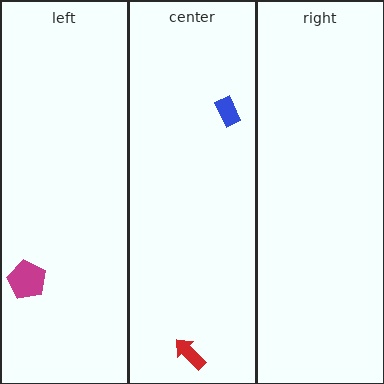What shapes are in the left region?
The magenta pentagon.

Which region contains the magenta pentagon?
The left region.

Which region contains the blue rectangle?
The center region.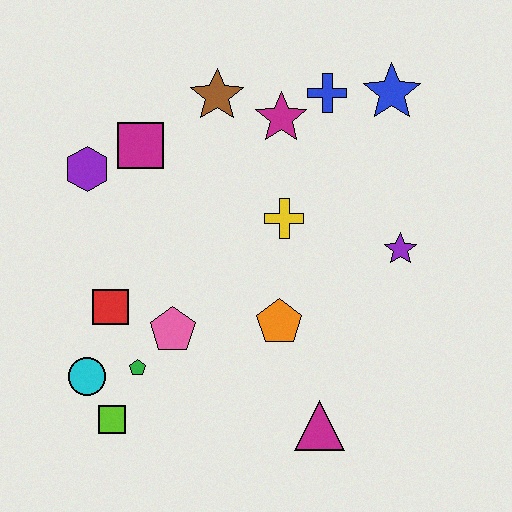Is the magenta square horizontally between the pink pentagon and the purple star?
No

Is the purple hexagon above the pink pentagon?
Yes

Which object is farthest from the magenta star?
The lime square is farthest from the magenta star.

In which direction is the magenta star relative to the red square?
The magenta star is above the red square.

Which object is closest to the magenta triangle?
The orange pentagon is closest to the magenta triangle.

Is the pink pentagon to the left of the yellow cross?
Yes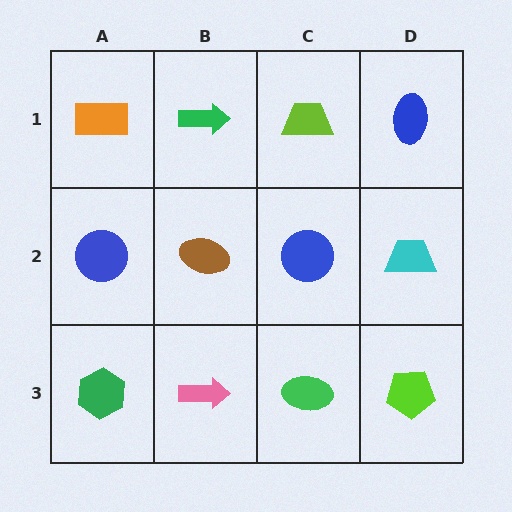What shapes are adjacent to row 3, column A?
A blue circle (row 2, column A), a pink arrow (row 3, column B).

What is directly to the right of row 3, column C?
A lime pentagon.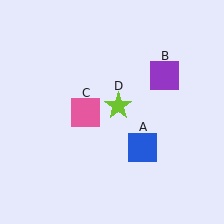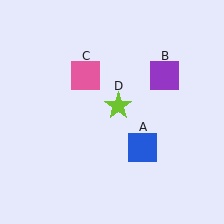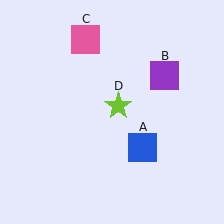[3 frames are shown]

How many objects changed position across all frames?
1 object changed position: pink square (object C).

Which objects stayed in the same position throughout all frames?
Blue square (object A) and purple square (object B) and lime star (object D) remained stationary.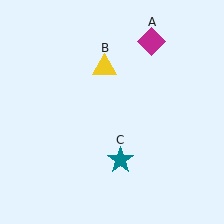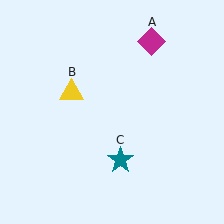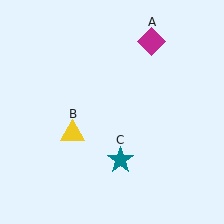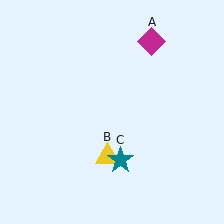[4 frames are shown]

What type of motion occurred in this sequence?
The yellow triangle (object B) rotated counterclockwise around the center of the scene.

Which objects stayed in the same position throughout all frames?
Magenta diamond (object A) and teal star (object C) remained stationary.